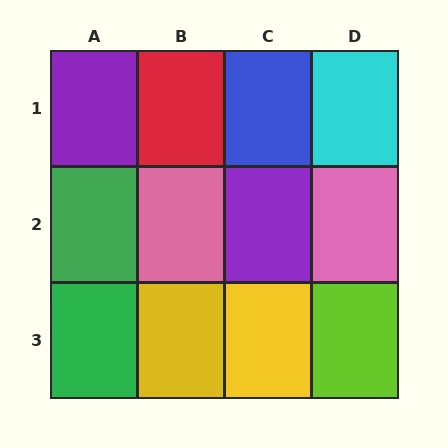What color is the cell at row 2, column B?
Pink.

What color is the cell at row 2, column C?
Purple.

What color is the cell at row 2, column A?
Green.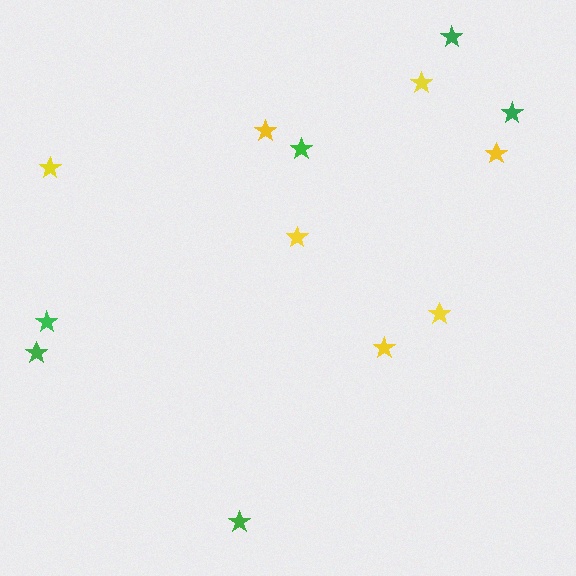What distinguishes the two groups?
There are 2 groups: one group of yellow stars (7) and one group of green stars (6).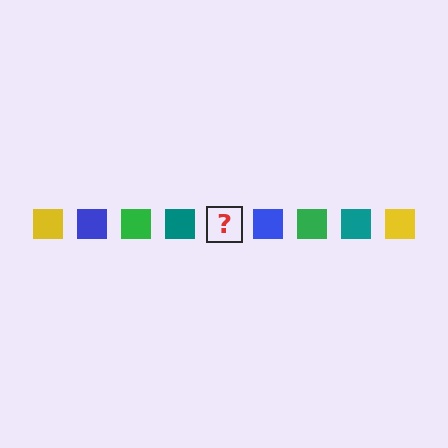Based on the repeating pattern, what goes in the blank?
The blank should be a yellow square.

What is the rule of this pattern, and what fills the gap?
The rule is that the pattern cycles through yellow, blue, green, teal squares. The gap should be filled with a yellow square.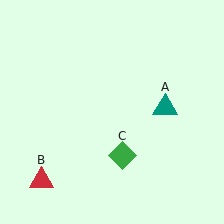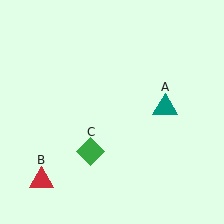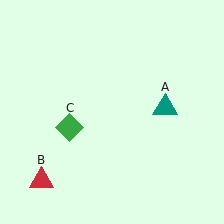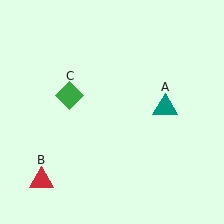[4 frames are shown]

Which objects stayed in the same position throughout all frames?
Teal triangle (object A) and red triangle (object B) remained stationary.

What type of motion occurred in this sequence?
The green diamond (object C) rotated clockwise around the center of the scene.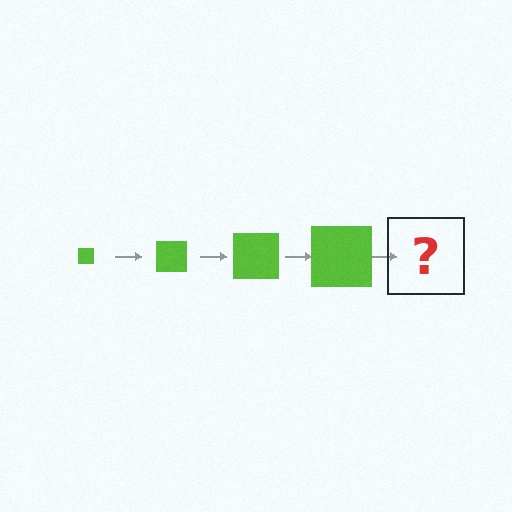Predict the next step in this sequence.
The next step is a lime square, larger than the previous one.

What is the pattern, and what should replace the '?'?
The pattern is that the square gets progressively larger each step. The '?' should be a lime square, larger than the previous one.